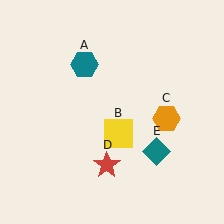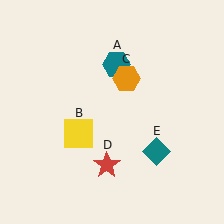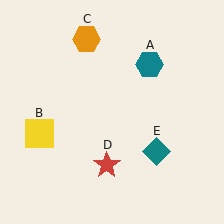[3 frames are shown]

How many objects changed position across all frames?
3 objects changed position: teal hexagon (object A), yellow square (object B), orange hexagon (object C).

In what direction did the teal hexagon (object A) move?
The teal hexagon (object A) moved right.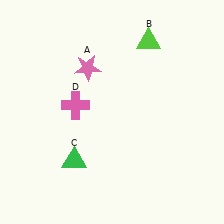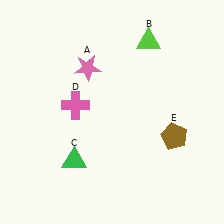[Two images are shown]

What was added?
A brown pentagon (E) was added in Image 2.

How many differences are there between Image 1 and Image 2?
There is 1 difference between the two images.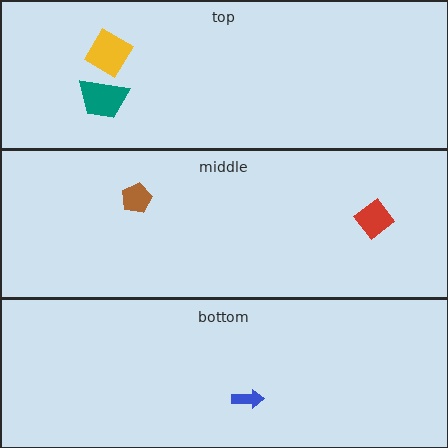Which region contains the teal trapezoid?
The top region.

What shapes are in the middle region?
The brown pentagon, the red diamond.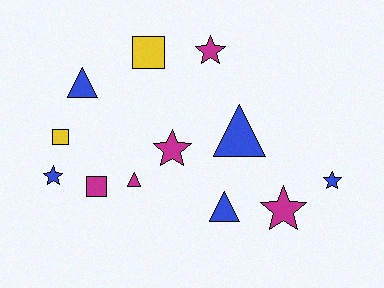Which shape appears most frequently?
Star, with 5 objects.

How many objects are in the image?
There are 12 objects.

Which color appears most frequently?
Blue, with 5 objects.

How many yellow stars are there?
There are no yellow stars.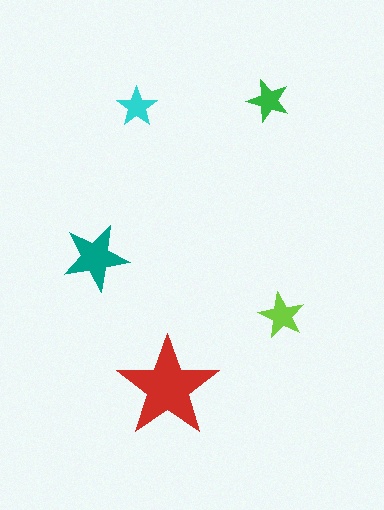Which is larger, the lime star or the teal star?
The teal one.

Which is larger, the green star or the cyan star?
The green one.